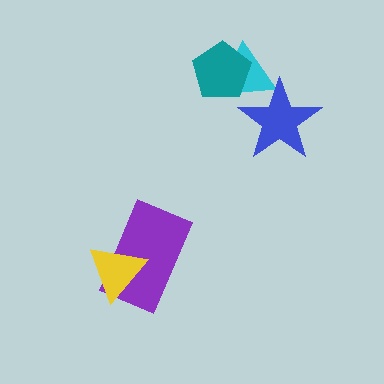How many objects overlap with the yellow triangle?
1 object overlaps with the yellow triangle.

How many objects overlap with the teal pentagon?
1 object overlaps with the teal pentagon.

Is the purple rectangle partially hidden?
Yes, it is partially covered by another shape.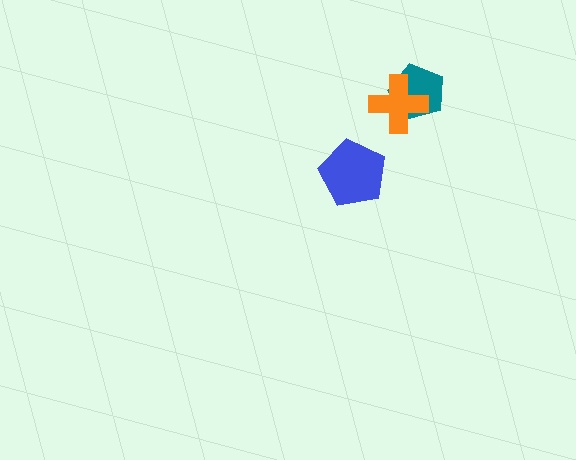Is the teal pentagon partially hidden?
Yes, it is partially covered by another shape.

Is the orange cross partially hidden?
No, no other shape covers it.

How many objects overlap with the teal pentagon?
1 object overlaps with the teal pentagon.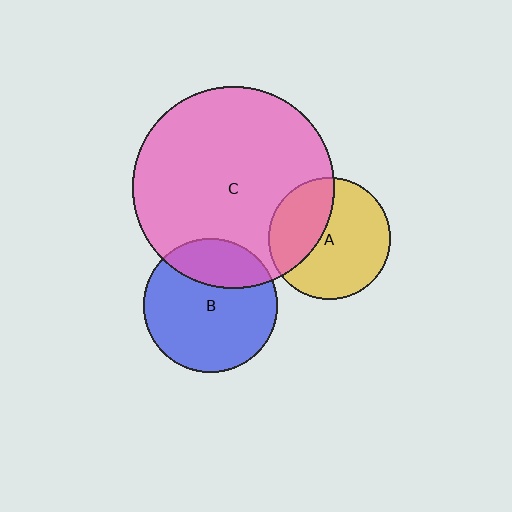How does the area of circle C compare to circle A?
Approximately 2.8 times.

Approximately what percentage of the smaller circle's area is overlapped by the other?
Approximately 35%.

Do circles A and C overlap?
Yes.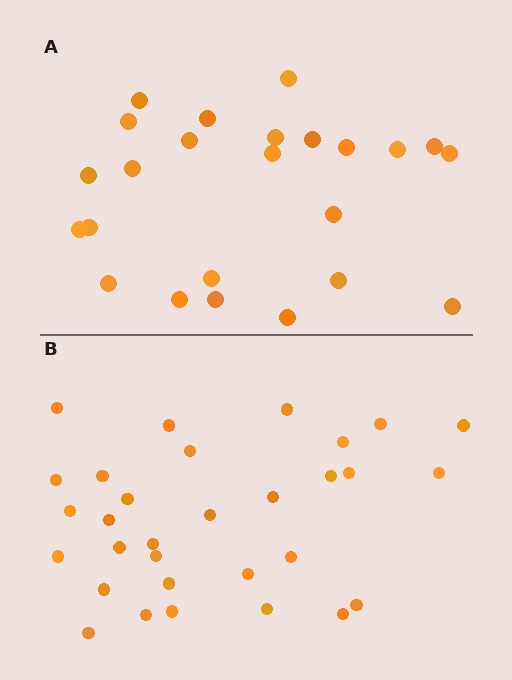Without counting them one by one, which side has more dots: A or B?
Region B (the bottom region) has more dots.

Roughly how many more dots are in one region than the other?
Region B has roughly 8 or so more dots than region A.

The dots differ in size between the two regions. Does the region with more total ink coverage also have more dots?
No. Region A has more total ink coverage because its dots are larger, but region B actually contains more individual dots. Total area can be misleading — the number of items is what matters here.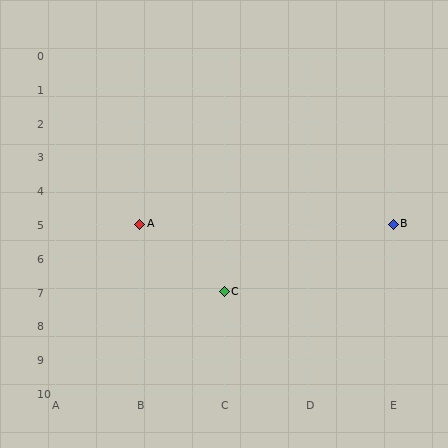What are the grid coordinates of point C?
Point C is at grid coordinates (C, 7).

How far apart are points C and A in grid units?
Points C and A are 1 column and 2 rows apart (about 2.2 grid units diagonally).